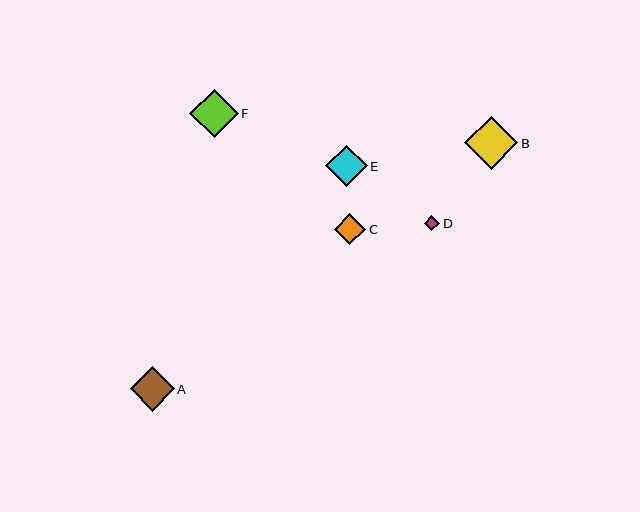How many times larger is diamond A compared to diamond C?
Diamond A is approximately 1.4 times the size of diamond C.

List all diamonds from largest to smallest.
From largest to smallest: B, F, A, E, C, D.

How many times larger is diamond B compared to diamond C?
Diamond B is approximately 1.7 times the size of diamond C.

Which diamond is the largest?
Diamond B is the largest with a size of approximately 53 pixels.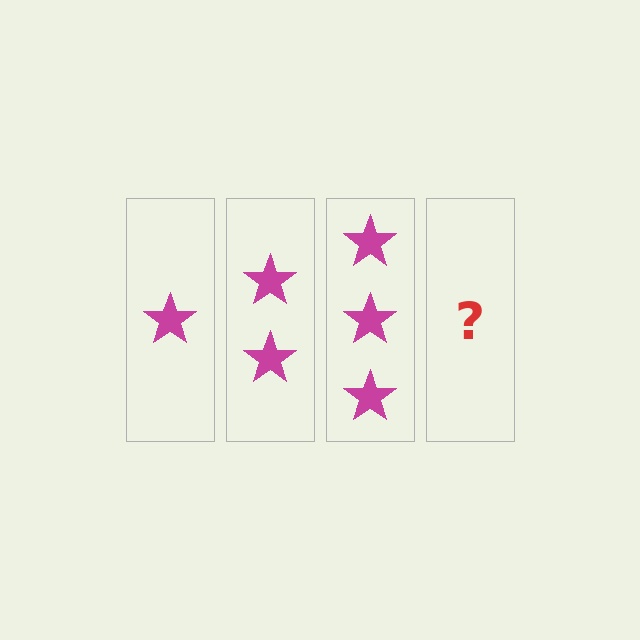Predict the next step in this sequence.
The next step is 4 stars.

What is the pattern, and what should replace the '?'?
The pattern is that each step adds one more star. The '?' should be 4 stars.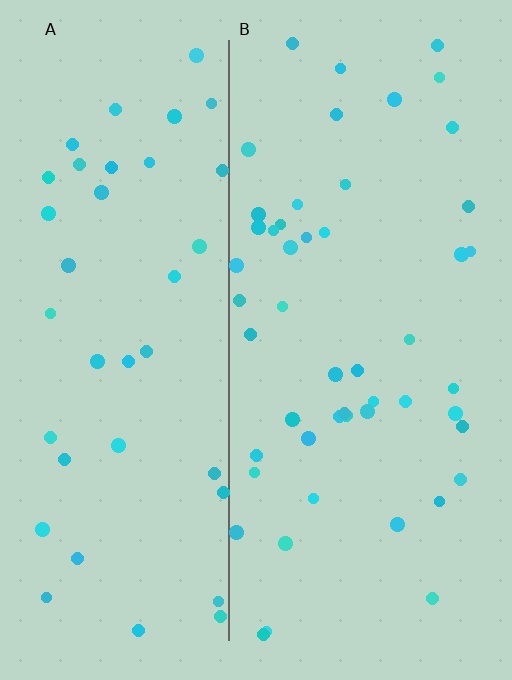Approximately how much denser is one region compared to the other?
Approximately 1.3× — region B over region A.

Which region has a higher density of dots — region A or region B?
B (the right).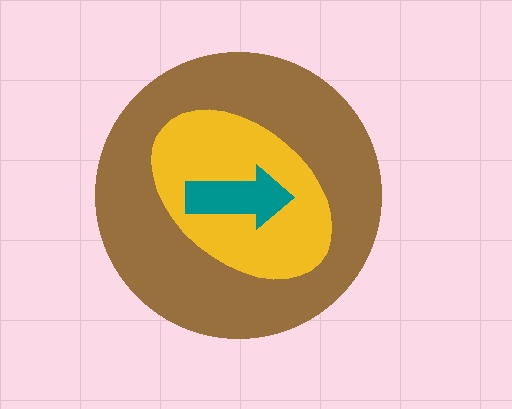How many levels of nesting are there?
3.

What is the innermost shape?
The teal arrow.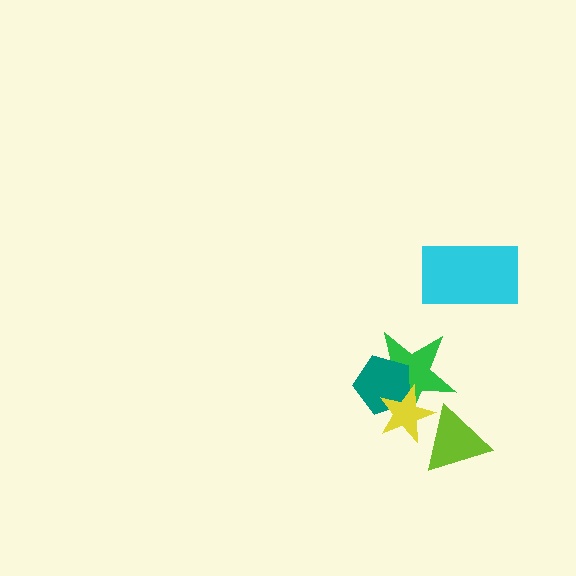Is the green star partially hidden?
Yes, it is partially covered by another shape.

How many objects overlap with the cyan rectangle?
0 objects overlap with the cyan rectangle.